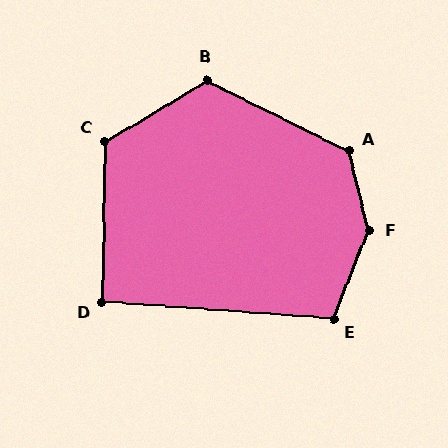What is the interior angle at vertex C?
Approximately 122 degrees (obtuse).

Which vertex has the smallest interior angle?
D, at approximately 93 degrees.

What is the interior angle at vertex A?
Approximately 130 degrees (obtuse).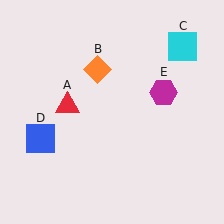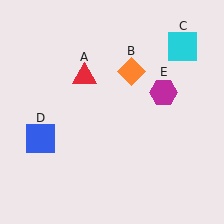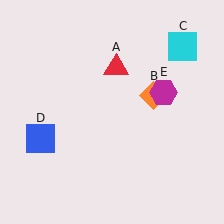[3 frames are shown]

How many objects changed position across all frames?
2 objects changed position: red triangle (object A), orange diamond (object B).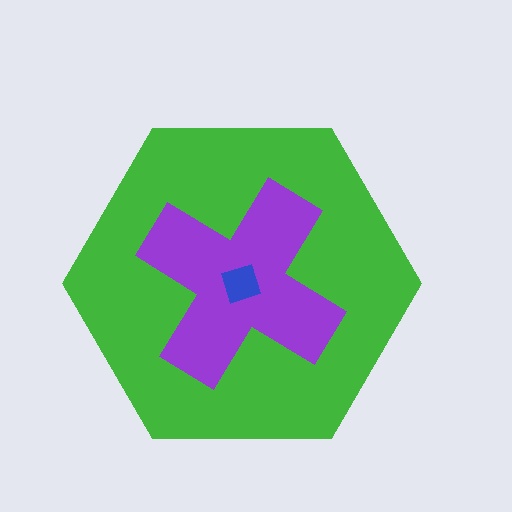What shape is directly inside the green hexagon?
The purple cross.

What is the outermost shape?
The green hexagon.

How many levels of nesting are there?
3.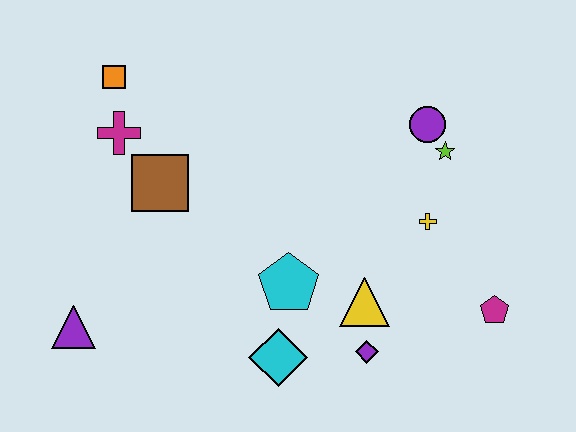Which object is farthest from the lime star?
The purple triangle is farthest from the lime star.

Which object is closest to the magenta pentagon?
The yellow cross is closest to the magenta pentagon.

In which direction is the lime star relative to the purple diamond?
The lime star is above the purple diamond.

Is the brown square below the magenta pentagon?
No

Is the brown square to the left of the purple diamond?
Yes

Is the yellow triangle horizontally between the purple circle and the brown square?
Yes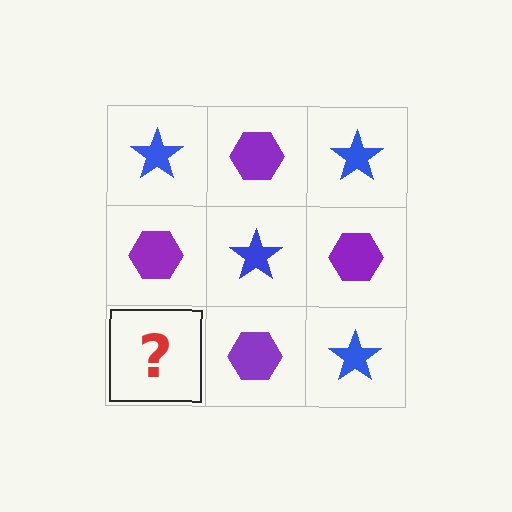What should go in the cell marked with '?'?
The missing cell should contain a blue star.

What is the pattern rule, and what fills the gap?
The rule is that it alternates blue star and purple hexagon in a checkerboard pattern. The gap should be filled with a blue star.